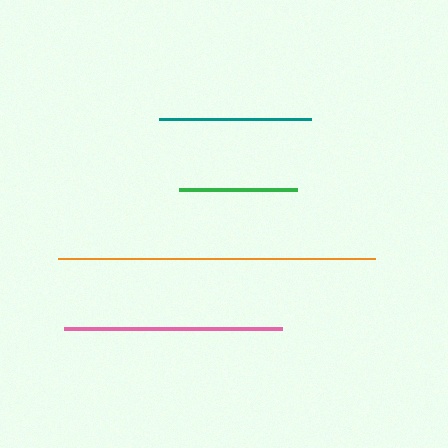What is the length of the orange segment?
The orange segment is approximately 317 pixels long.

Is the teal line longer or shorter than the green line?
The teal line is longer than the green line.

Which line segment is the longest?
The orange line is the longest at approximately 317 pixels.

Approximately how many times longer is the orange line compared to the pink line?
The orange line is approximately 1.5 times the length of the pink line.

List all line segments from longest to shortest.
From longest to shortest: orange, pink, teal, green.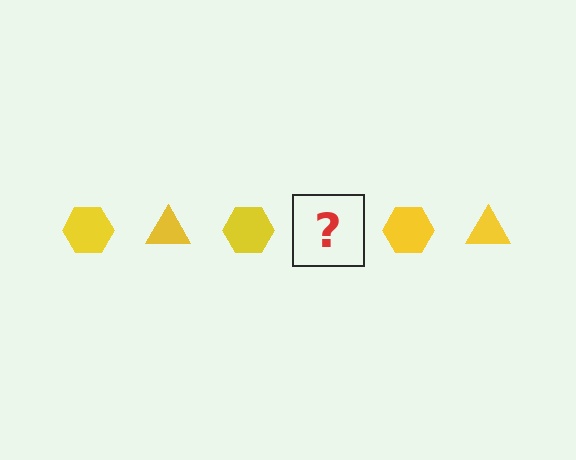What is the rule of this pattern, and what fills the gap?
The rule is that the pattern cycles through hexagon, triangle shapes in yellow. The gap should be filled with a yellow triangle.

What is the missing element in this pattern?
The missing element is a yellow triangle.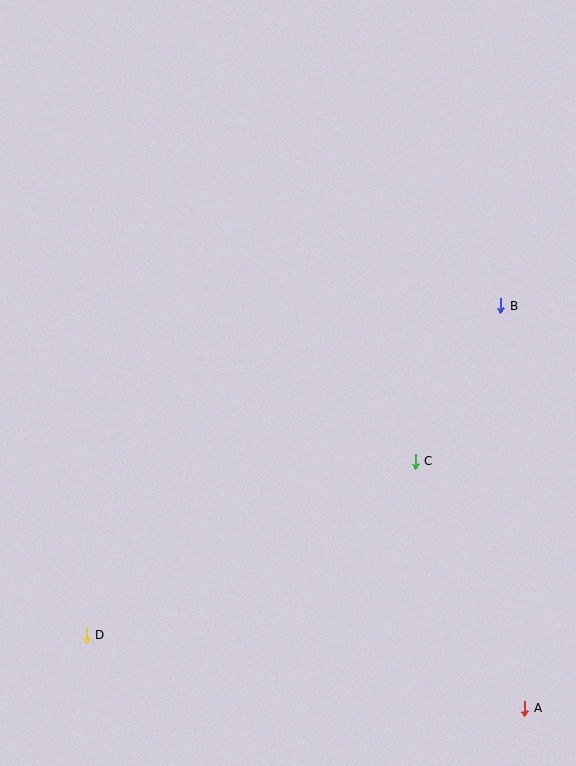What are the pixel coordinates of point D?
Point D is at (86, 635).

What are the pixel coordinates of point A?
Point A is at (525, 708).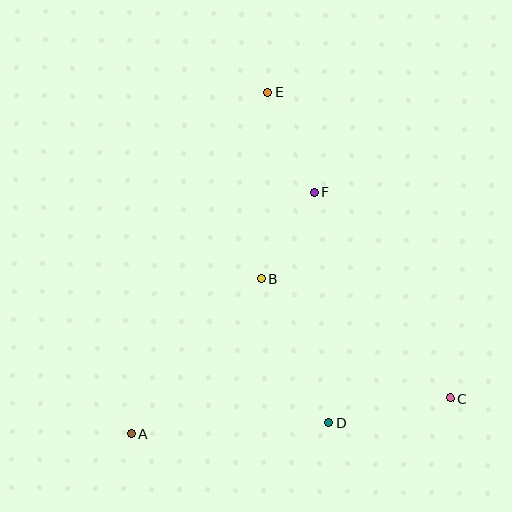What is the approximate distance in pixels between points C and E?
The distance between C and E is approximately 356 pixels.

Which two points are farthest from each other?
Points A and E are farthest from each other.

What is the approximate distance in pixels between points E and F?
The distance between E and F is approximately 110 pixels.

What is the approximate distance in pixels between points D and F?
The distance between D and F is approximately 231 pixels.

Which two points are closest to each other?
Points B and F are closest to each other.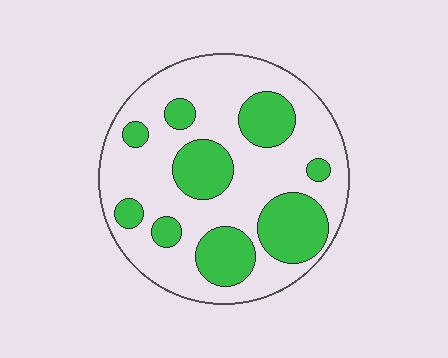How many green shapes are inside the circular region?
9.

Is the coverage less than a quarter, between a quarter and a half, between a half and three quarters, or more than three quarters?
Between a quarter and a half.